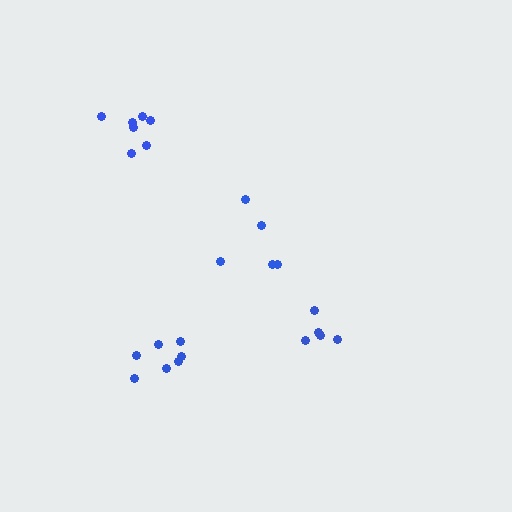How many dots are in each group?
Group 1: 5 dots, Group 2: 5 dots, Group 3: 7 dots, Group 4: 7 dots (24 total).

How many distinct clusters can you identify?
There are 4 distinct clusters.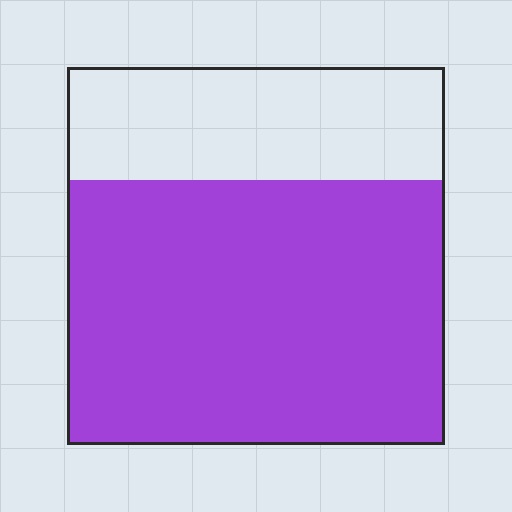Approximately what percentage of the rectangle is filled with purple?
Approximately 70%.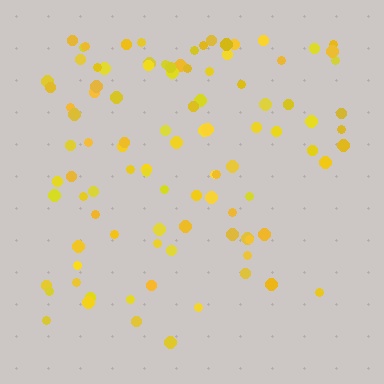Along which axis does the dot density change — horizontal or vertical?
Vertical.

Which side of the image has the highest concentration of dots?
The top.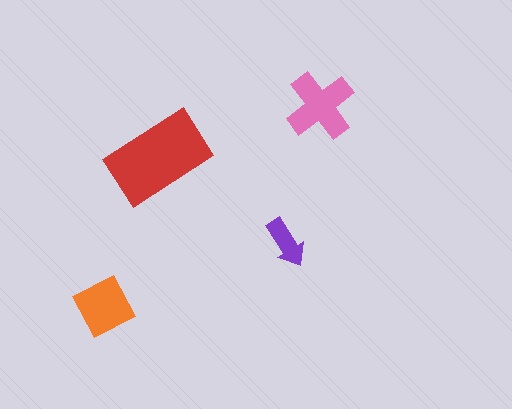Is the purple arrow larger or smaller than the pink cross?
Smaller.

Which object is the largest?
The red rectangle.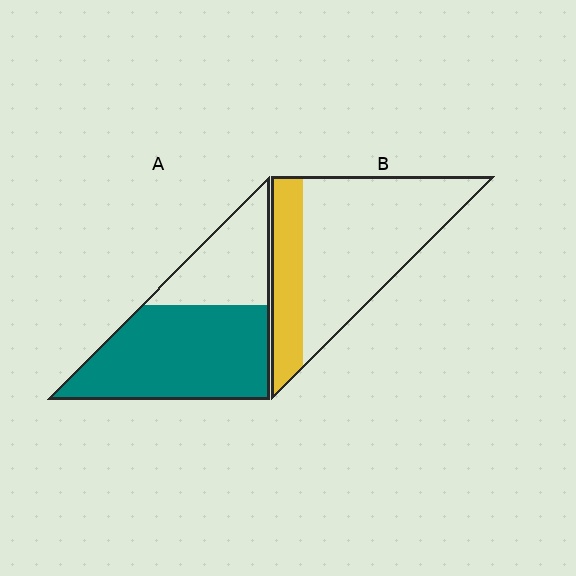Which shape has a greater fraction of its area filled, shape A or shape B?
Shape A.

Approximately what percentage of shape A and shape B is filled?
A is approximately 65% and B is approximately 25%.